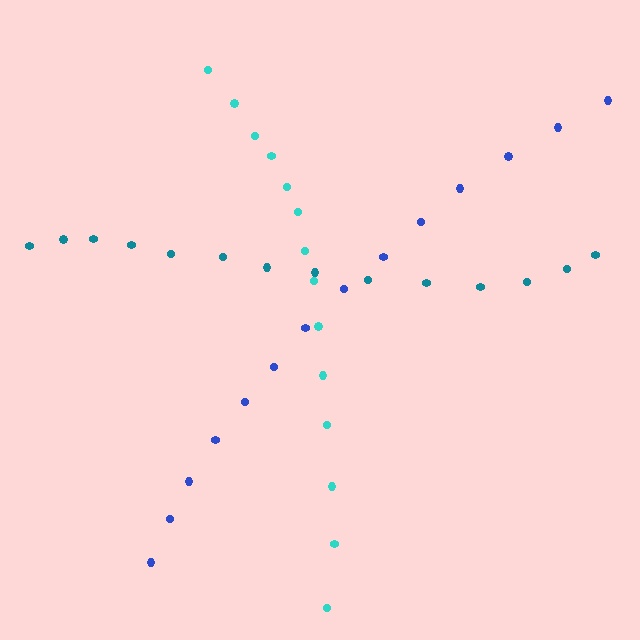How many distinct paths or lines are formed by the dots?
There are 3 distinct paths.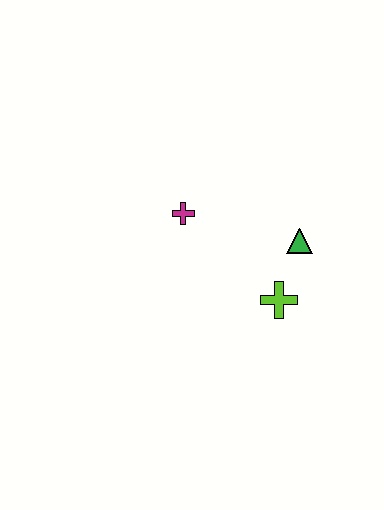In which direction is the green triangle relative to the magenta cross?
The green triangle is to the right of the magenta cross.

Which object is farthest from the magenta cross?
The lime cross is farthest from the magenta cross.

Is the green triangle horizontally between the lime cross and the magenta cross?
No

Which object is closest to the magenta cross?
The green triangle is closest to the magenta cross.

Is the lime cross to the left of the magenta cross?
No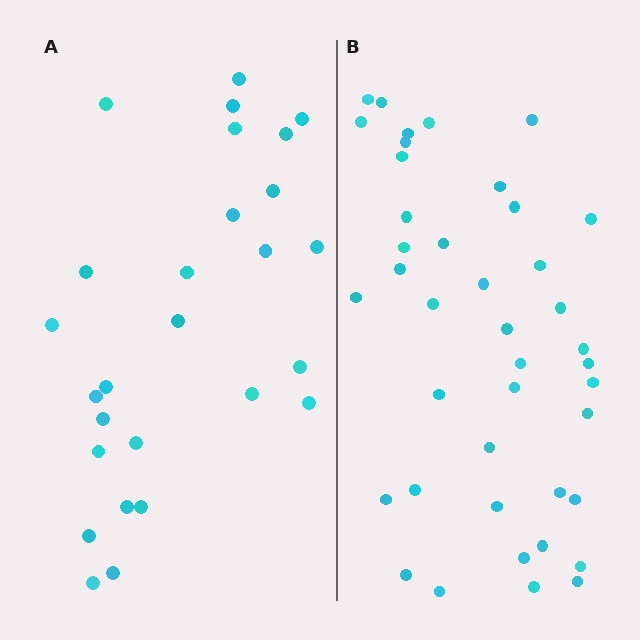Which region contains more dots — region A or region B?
Region B (the right region) has more dots.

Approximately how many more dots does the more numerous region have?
Region B has approximately 15 more dots than region A.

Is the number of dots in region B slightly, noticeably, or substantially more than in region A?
Region B has substantially more. The ratio is roughly 1.5 to 1.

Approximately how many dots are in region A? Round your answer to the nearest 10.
About 30 dots. (The exact count is 27, which rounds to 30.)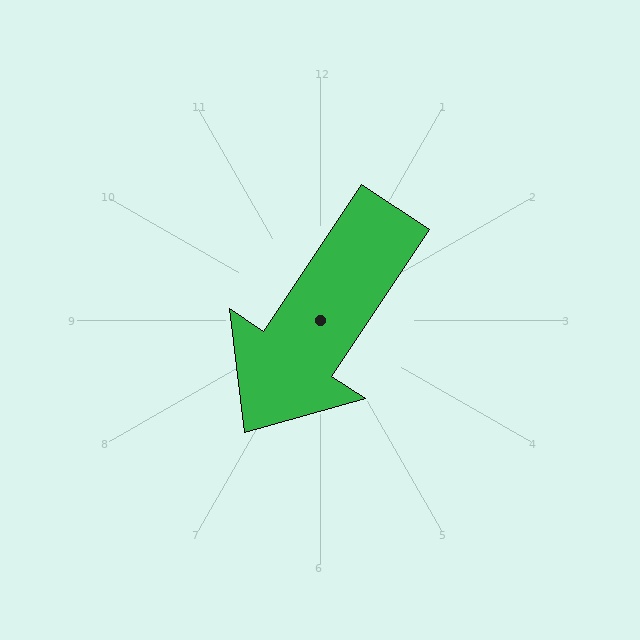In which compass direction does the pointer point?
Southwest.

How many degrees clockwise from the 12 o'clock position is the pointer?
Approximately 214 degrees.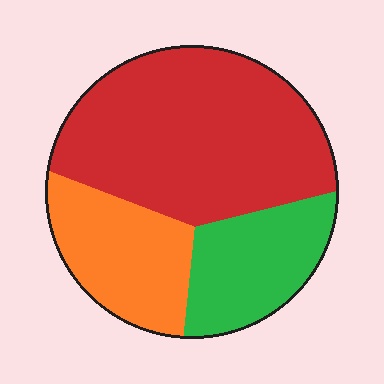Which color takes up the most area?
Red, at roughly 55%.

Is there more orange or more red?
Red.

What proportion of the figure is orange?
Orange takes up about one quarter (1/4) of the figure.